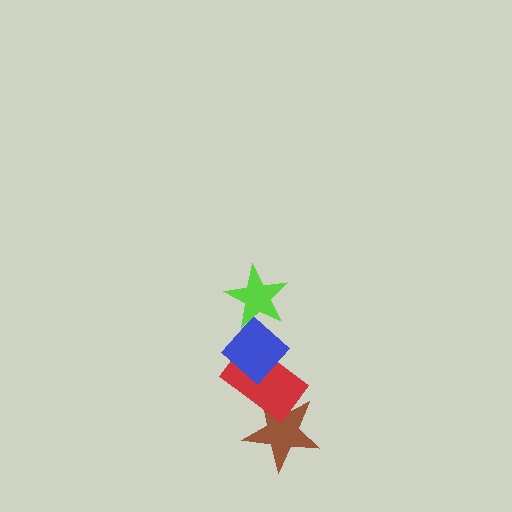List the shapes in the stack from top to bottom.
From top to bottom: the lime star, the blue diamond, the red rectangle, the brown star.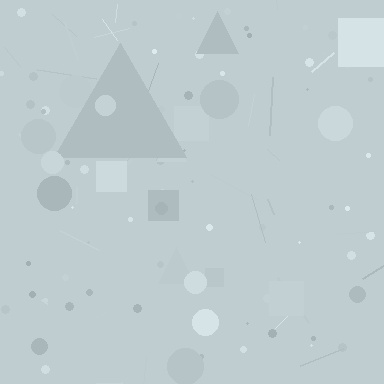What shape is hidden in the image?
A triangle is hidden in the image.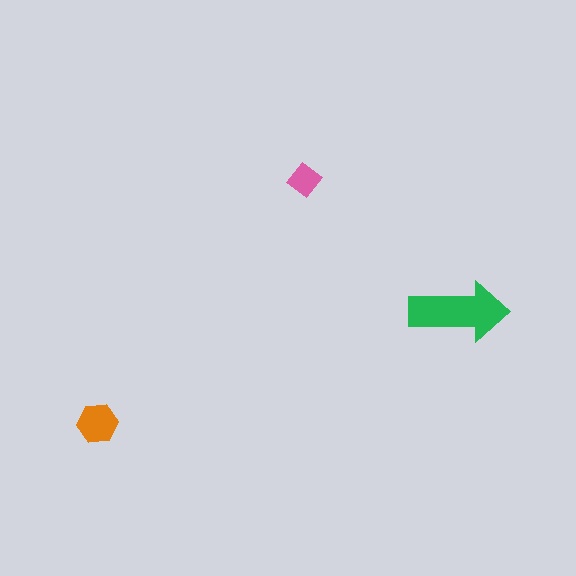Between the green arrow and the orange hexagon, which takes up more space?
The green arrow.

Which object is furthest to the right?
The green arrow is rightmost.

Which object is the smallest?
The pink diamond.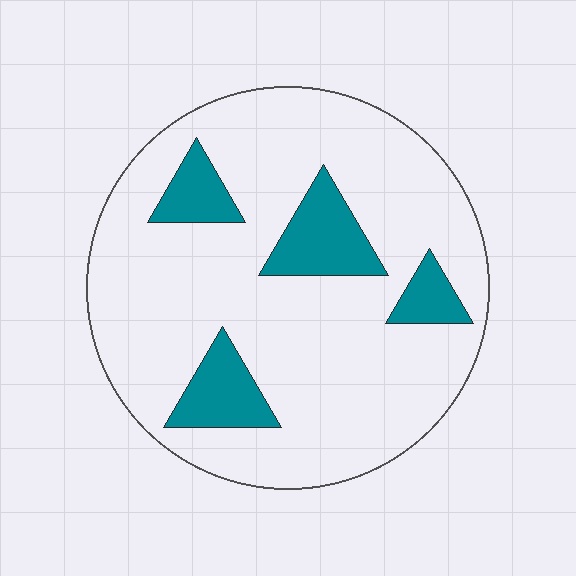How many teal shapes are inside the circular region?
4.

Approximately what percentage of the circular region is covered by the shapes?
Approximately 15%.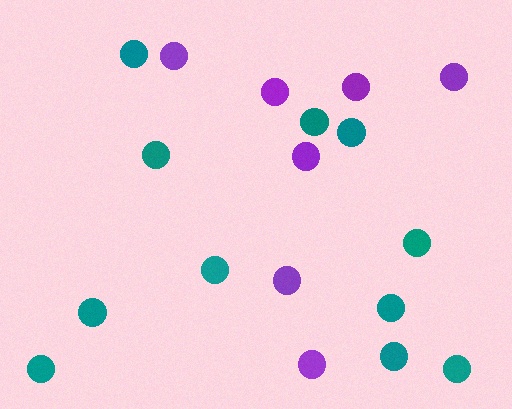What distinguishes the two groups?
There are 2 groups: one group of purple circles (7) and one group of teal circles (11).